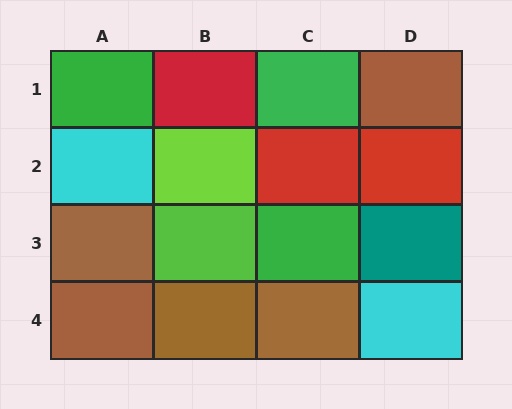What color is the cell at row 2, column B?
Lime.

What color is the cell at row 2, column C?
Red.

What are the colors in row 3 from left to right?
Brown, lime, green, teal.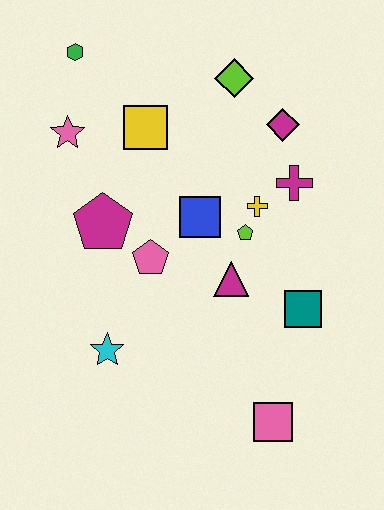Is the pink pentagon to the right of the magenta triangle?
No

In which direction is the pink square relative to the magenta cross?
The pink square is below the magenta cross.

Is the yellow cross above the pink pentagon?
Yes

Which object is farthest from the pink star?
The pink square is farthest from the pink star.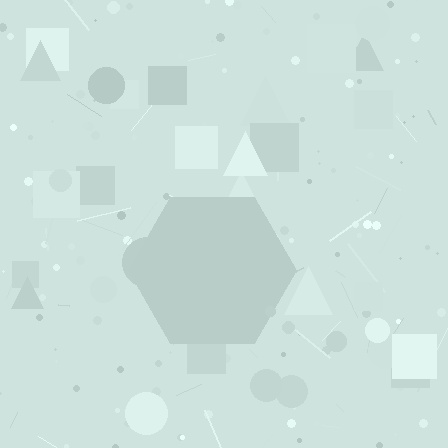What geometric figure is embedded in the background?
A hexagon is embedded in the background.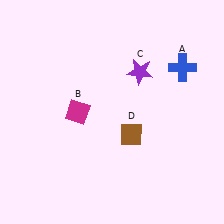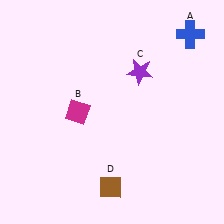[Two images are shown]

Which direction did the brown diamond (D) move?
The brown diamond (D) moved down.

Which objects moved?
The objects that moved are: the blue cross (A), the brown diamond (D).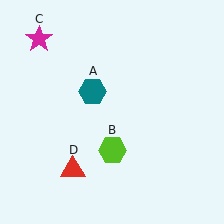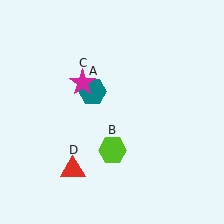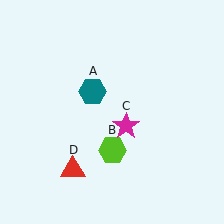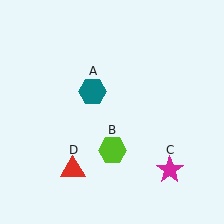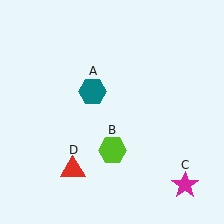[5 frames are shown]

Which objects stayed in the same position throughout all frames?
Teal hexagon (object A) and lime hexagon (object B) and red triangle (object D) remained stationary.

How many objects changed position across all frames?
1 object changed position: magenta star (object C).